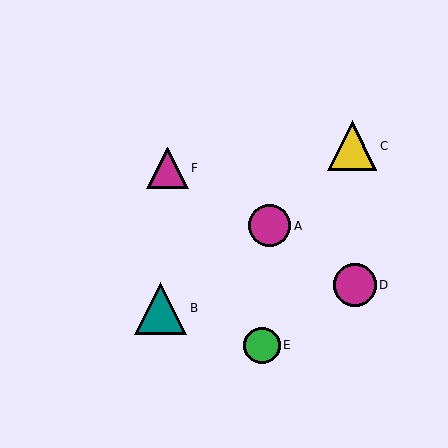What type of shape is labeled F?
Shape F is a magenta triangle.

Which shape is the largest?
The teal triangle (labeled B) is the largest.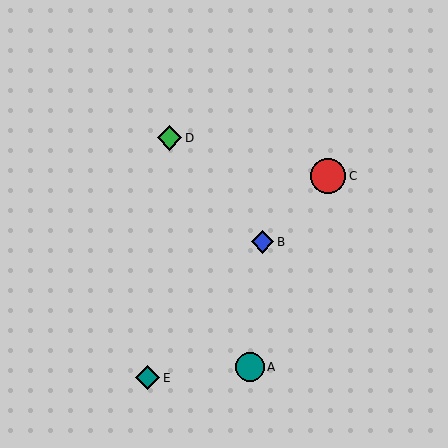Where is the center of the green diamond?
The center of the green diamond is at (169, 138).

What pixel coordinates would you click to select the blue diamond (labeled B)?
Click at (262, 242) to select the blue diamond B.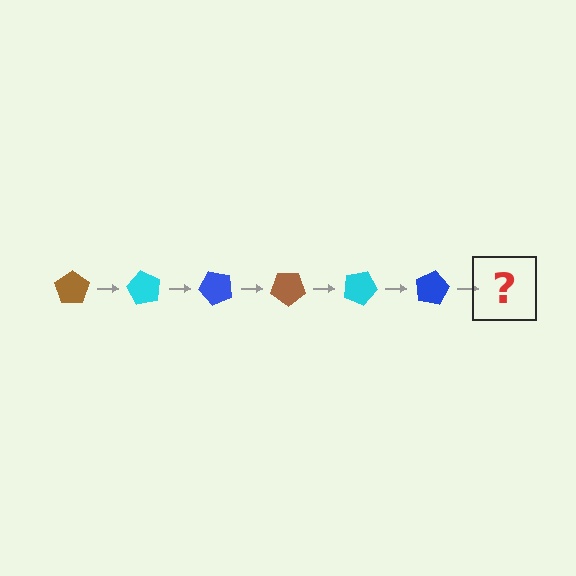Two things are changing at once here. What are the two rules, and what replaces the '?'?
The two rules are that it rotates 60 degrees each step and the color cycles through brown, cyan, and blue. The '?' should be a brown pentagon, rotated 360 degrees from the start.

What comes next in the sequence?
The next element should be a brown pentagon, rotated 360 degrees from the start.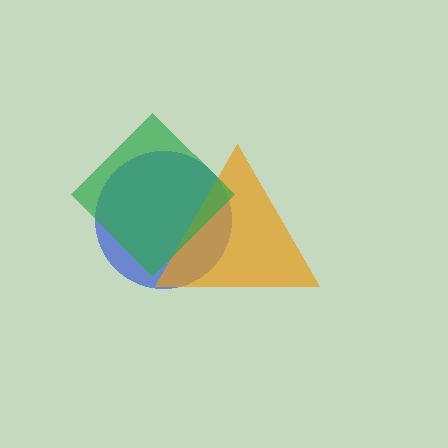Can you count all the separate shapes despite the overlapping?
Yes, there are 3 separate shapes.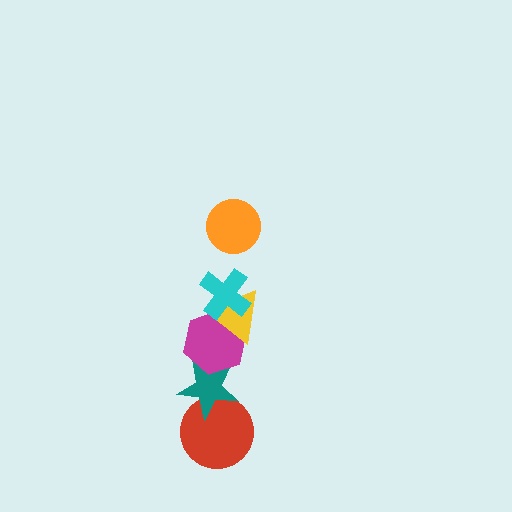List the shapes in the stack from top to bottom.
From top to bottom: the orange circle, the cyan cross, the yellow triangle, the magenta hexagon, the teal star, the red circle.